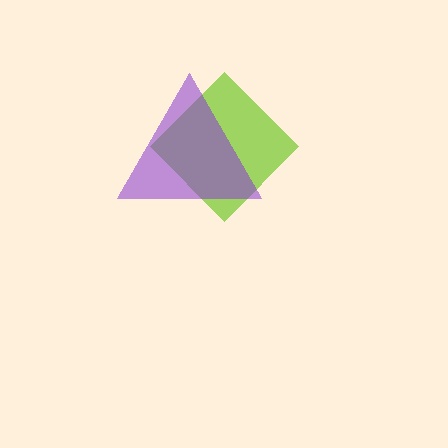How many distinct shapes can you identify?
There are 2 distinct shapes: a lime diamond, a purple triangle.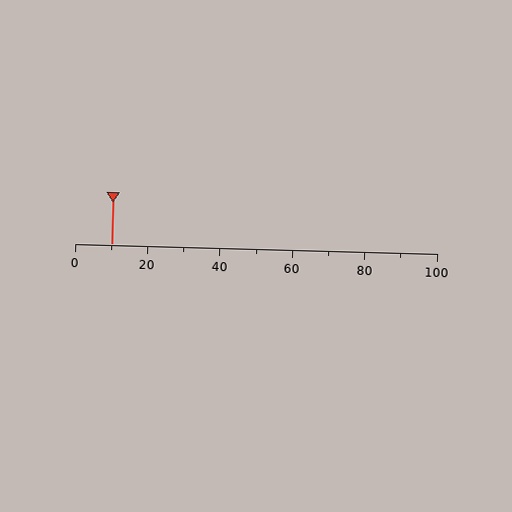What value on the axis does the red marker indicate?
The marker indicates approximately 10.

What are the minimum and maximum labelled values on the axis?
The axis runs from 0 to 100.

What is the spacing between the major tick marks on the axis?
The major ticks are spaced 20 apart.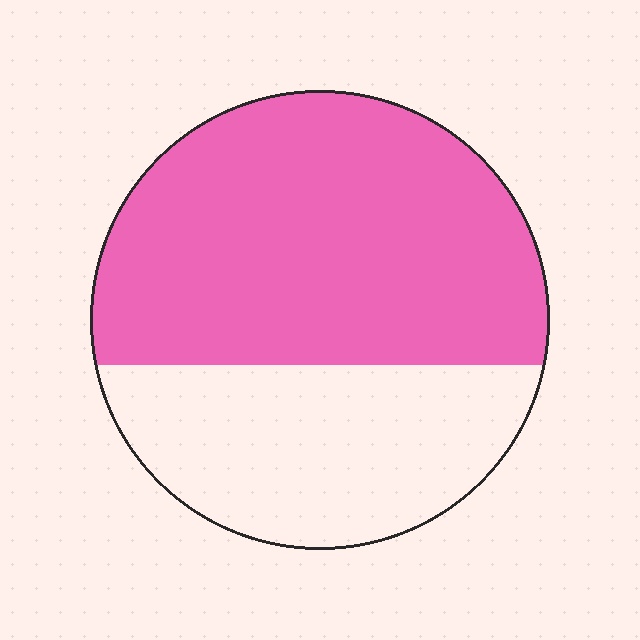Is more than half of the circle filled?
Yes.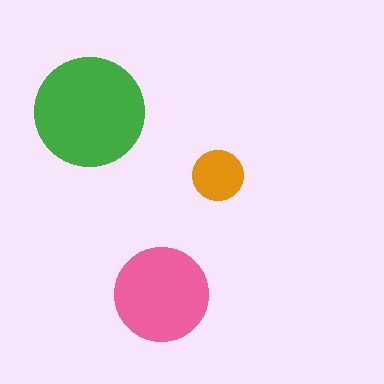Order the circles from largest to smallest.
the green one, the pink one, the orange one.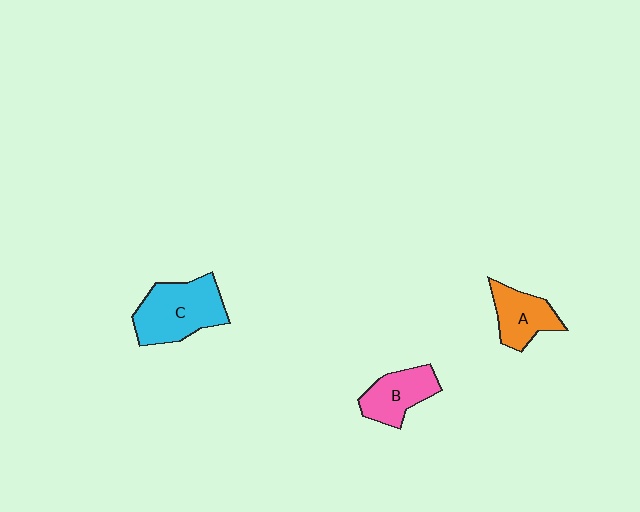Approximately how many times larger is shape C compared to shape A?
Approximately 1.6 times.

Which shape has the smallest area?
Shape A (orange).